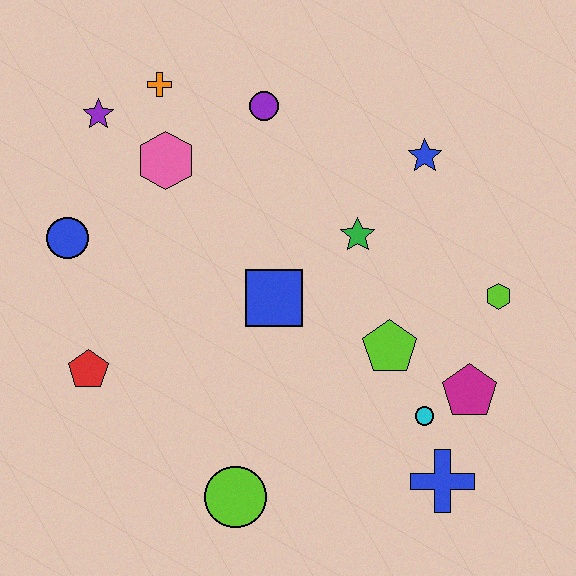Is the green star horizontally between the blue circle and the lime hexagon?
Yes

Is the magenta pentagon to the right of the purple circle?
Yes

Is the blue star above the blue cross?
Yes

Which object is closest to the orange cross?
The purple star is closest to the orange cross.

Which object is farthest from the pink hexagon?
The blue cross is farthest from the pink hexagon.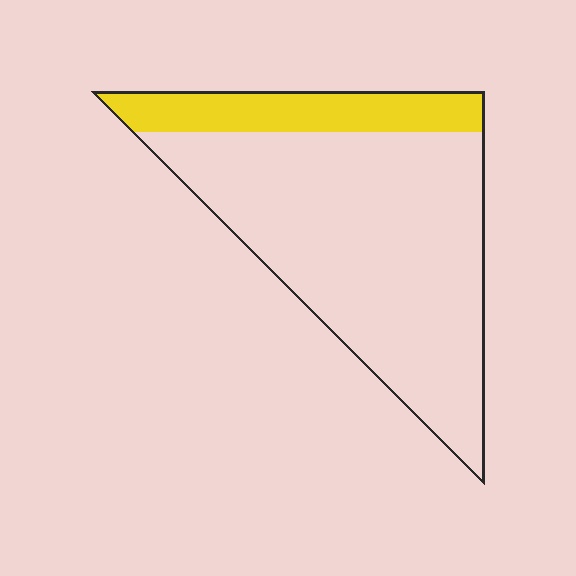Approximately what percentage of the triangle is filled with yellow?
Approximately 20%.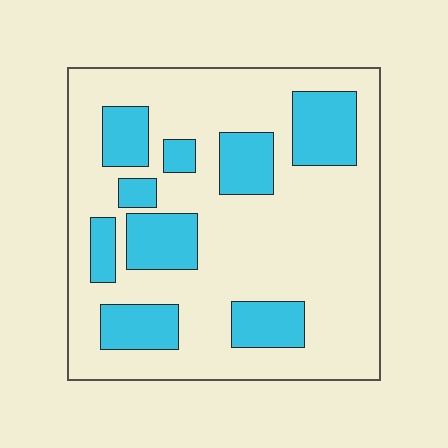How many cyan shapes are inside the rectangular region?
9.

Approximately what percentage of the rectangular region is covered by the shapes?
Approximately 25%.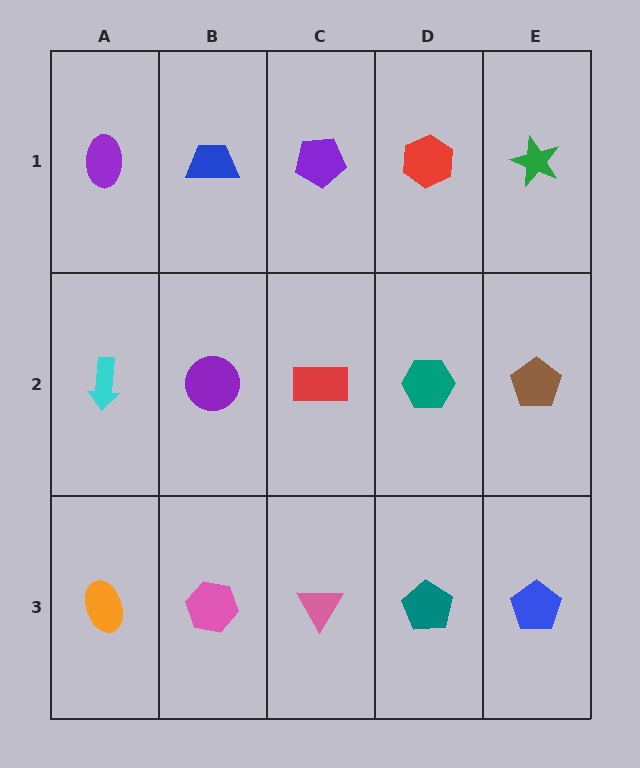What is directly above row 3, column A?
A cyan arrow.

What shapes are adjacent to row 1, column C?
A red rectangle (row 2, column C), a blue trapezoid (row 1, column B), a red hexagon (row 1, column D).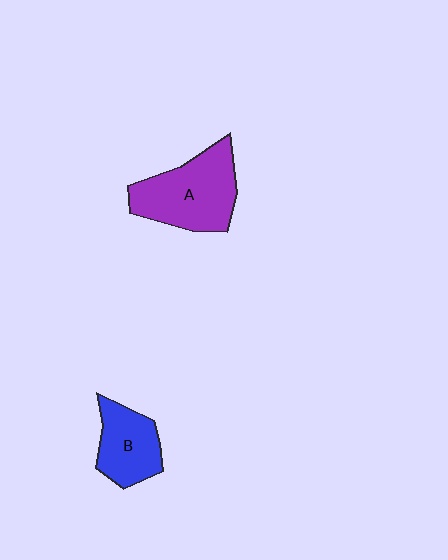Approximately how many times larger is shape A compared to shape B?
Approximately 1.5 times.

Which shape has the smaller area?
Shape B (blue).